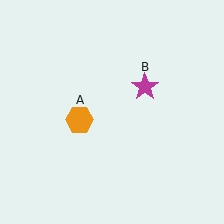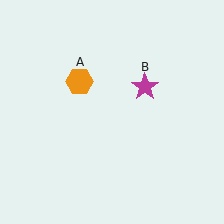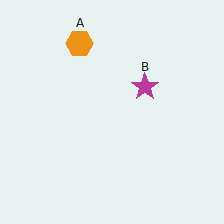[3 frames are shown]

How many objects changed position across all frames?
1 object changed position: orange hexagon (object A).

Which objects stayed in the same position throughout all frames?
Magenta star (object B) remained stationary.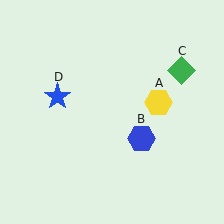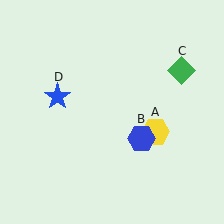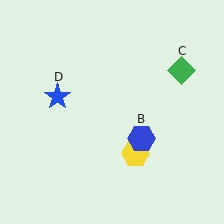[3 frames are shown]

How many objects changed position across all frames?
1 object changed position: yellow hexagon (object A).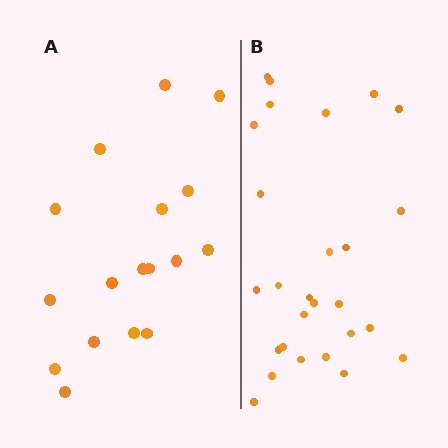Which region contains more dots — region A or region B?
Region B (the right region) has more dots.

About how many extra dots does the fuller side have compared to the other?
Region B has roughly 10 or so more dots than region A.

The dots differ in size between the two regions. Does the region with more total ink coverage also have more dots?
No. Region A has more total ink coverage because its dots are larger, but region B actually contains more individual dots. Total area can be misleading — the number of items is what matters here.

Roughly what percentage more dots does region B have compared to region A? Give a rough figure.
About 60% more.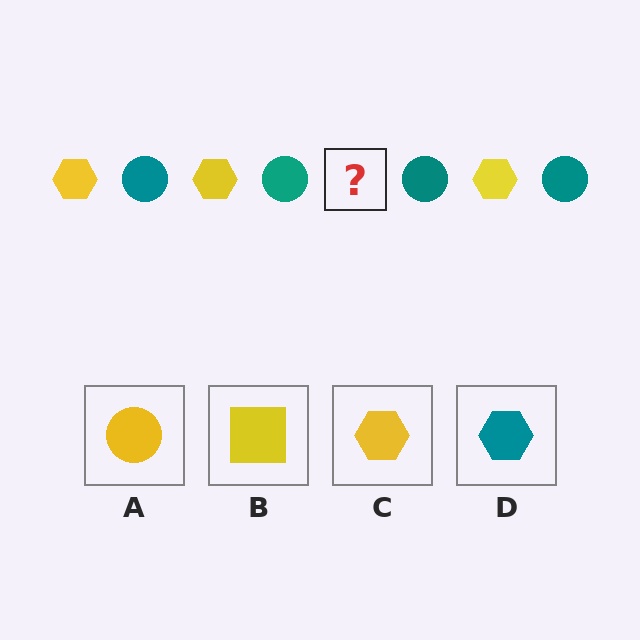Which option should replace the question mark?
Option C.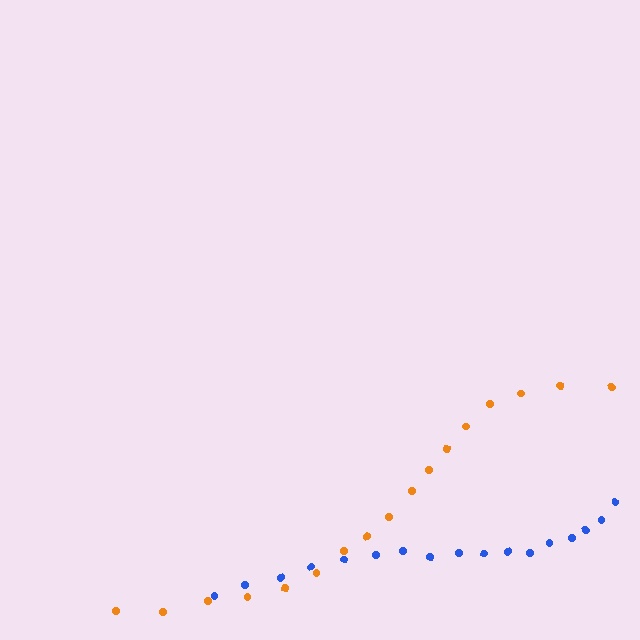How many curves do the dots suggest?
There are 2 distinct paths.